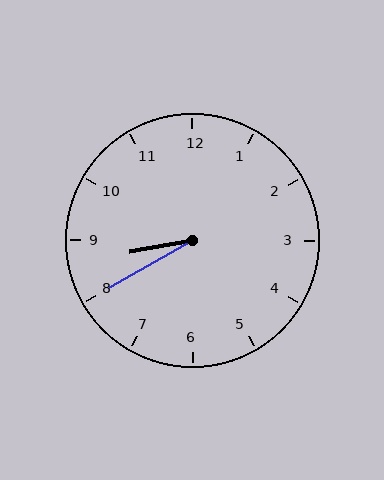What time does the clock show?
8:40.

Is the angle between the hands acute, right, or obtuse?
It is acute.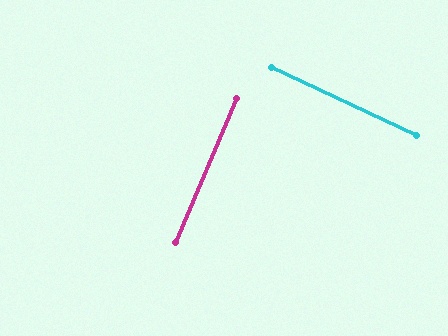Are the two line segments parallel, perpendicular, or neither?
Perpendicular — they meet at approximately 88°.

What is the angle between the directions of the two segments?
Approximately 88 degrees.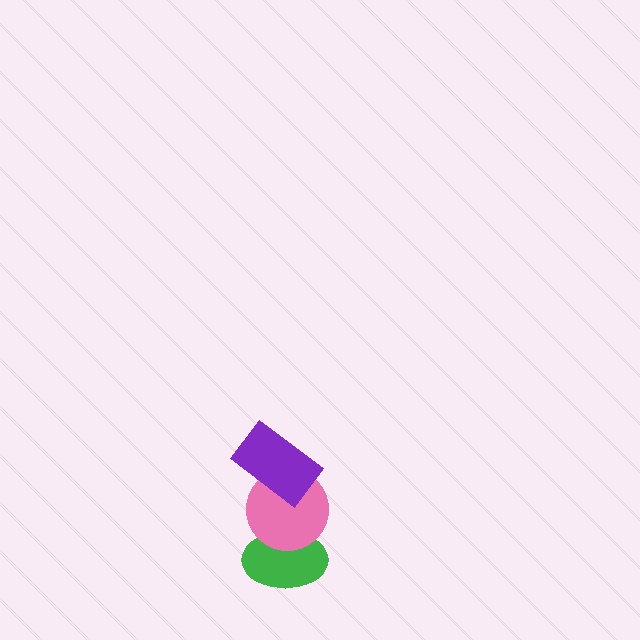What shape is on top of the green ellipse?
The pink circle is on top of the green ellipse.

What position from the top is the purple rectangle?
The purple rectangle is 1st from the top.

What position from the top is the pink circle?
The pink circle is 2nd from the top.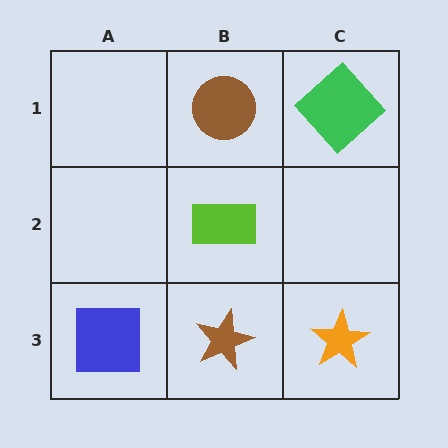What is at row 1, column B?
A brown circle.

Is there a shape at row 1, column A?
No, that cell is empty.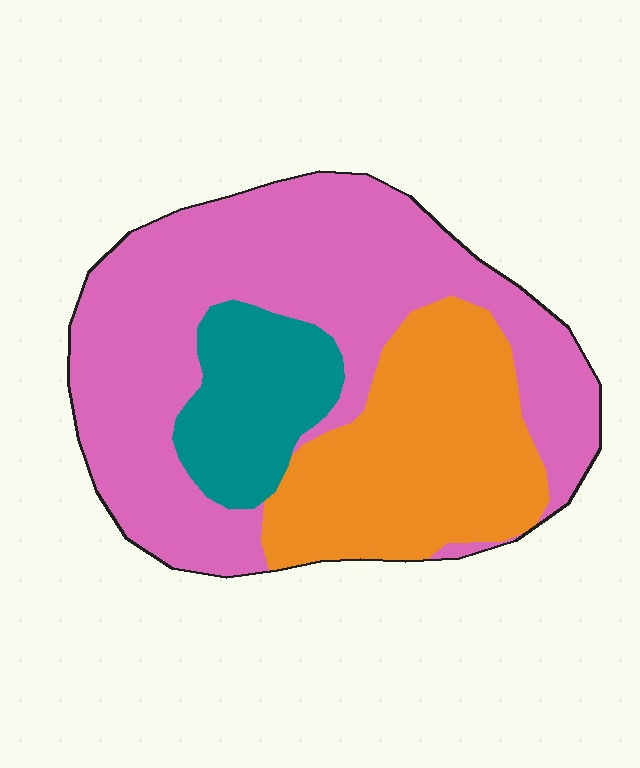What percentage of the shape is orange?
Orange covers about 30% of the shape.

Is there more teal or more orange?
Orange.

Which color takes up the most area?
Pink, at roughly 55%.